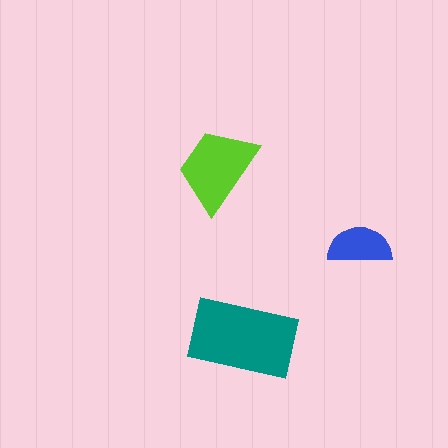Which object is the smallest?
The blue semicircle.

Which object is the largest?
The teal rectangle.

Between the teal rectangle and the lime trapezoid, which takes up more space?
The teal rectangle.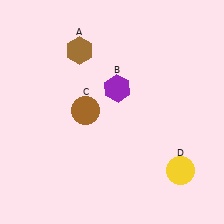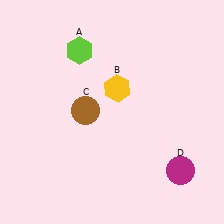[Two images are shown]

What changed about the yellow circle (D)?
In Image 1, D is yellow. In Image 2, it changed to magenta.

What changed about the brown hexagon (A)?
In Image 1, A is brown. In Image 2, it changed to lime.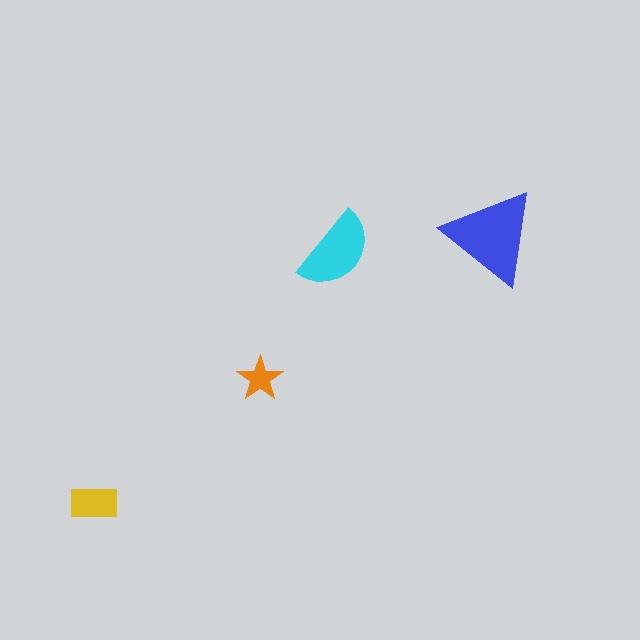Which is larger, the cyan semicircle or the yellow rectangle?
The cyan semicircle.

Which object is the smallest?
The orange star.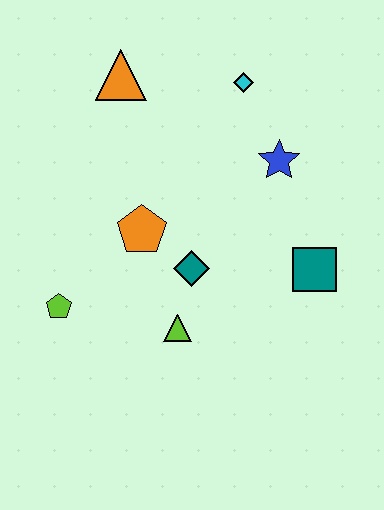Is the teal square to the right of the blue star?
Yes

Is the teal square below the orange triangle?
Yes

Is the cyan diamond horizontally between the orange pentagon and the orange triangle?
No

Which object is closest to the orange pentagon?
The teal diamond is closest to the orange pentagon.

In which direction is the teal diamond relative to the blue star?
The teal diamond is below the blue star.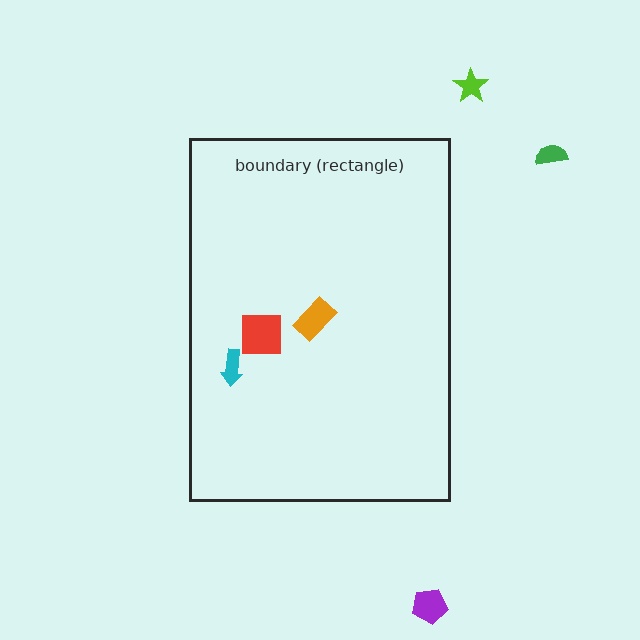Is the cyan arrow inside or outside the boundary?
Inside.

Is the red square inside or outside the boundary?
Inside.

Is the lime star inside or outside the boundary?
Outside.